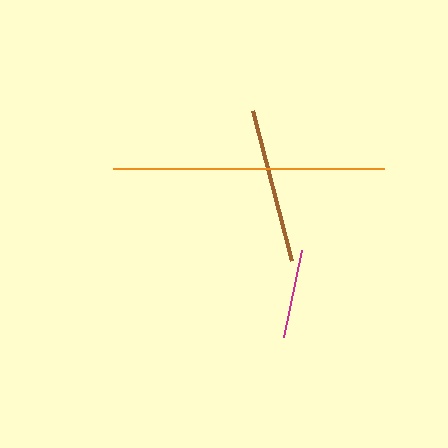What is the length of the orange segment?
The orange segment is approximately 271 pixels long.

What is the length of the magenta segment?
The magenta segment is approximately 90 pixels long.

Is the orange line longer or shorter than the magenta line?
The orange line is longer than the magenta line.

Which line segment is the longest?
The orange line is the longest at approximately 271 pixels.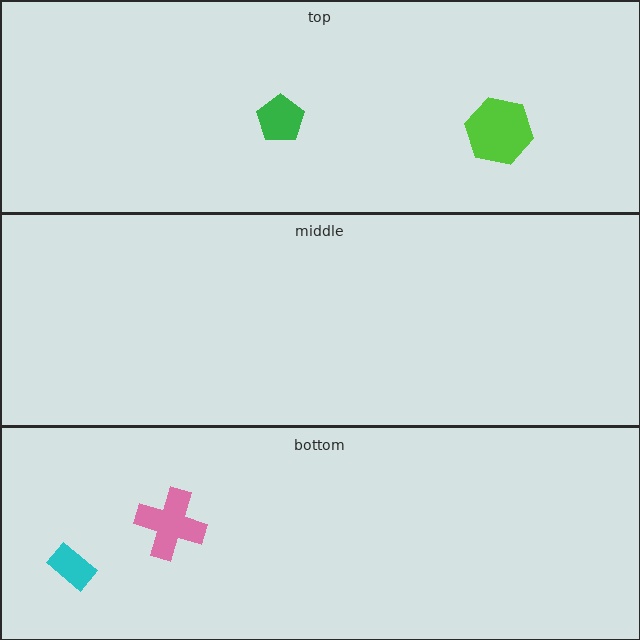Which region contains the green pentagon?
The top region.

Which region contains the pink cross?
The bottom region.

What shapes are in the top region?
The green pentagon, the lime hexagon.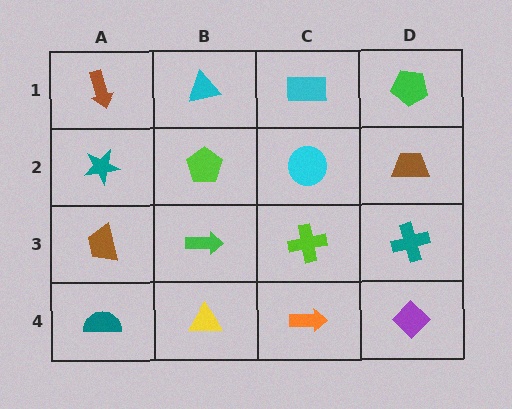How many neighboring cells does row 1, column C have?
3.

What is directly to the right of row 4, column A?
A yellow triangle.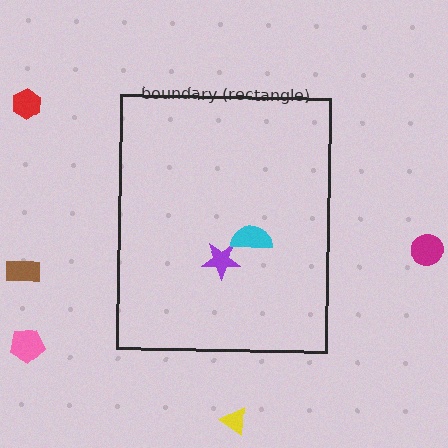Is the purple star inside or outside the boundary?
Inside.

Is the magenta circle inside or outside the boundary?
Outside.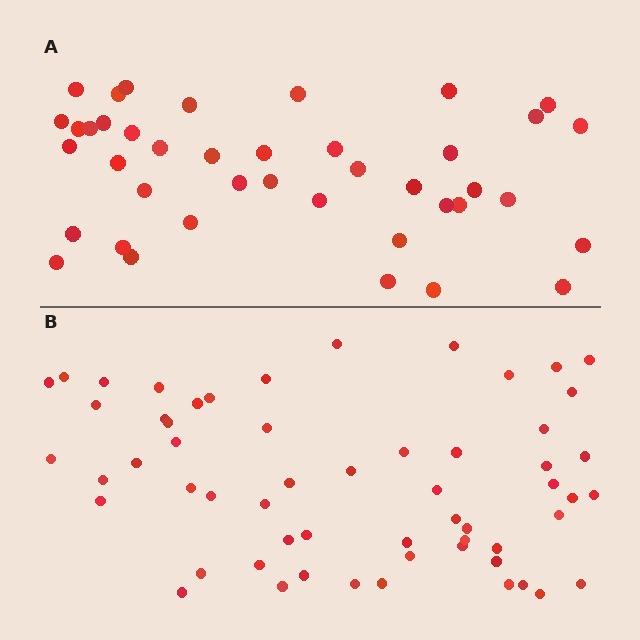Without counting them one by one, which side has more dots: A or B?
Region B (the bottom region) has more dots.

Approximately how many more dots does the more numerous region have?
Region B has approximately 15 more dots than region A.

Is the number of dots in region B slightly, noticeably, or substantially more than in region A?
Region B has noticeably more, but not dramatically so. The ratio is roughly 1.4 to 1.